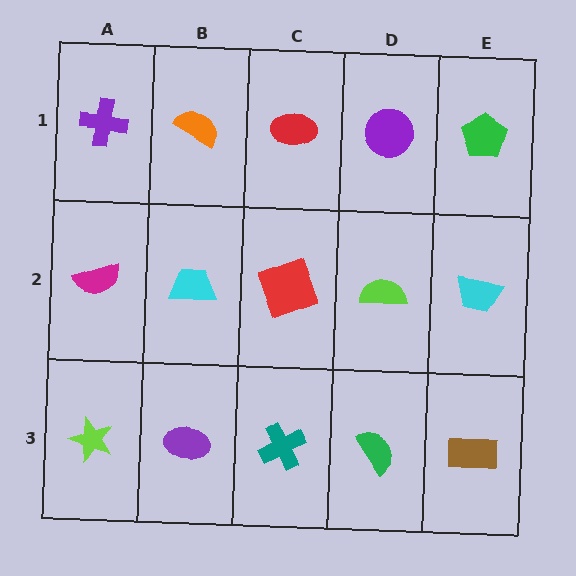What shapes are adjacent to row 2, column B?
An orange semicircle (row 1, column B), a purple ellipse (row 3, column B), a magenta semicircle (row 2, column A), a red square (row 2, column C).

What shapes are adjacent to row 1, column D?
A lime semicircle (row 2, column D), a red ellipse (row 1, column C), a green pentagon (row 1, column E).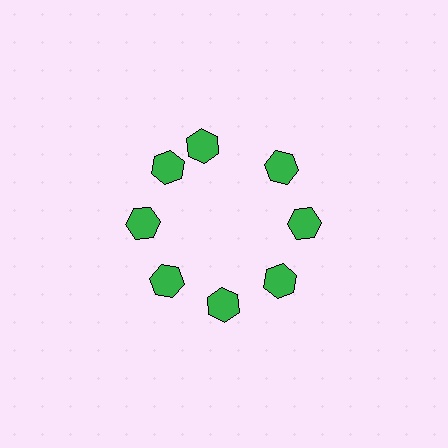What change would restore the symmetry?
The symmetry would be restored by rotating it back into even spacing with its neighbors so that all 8 hexagons sit at equal angles and equal distance from the center.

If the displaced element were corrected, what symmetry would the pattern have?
It would have 8-fold rotational symmetry — the pattern would map onto itself every 45 degrees.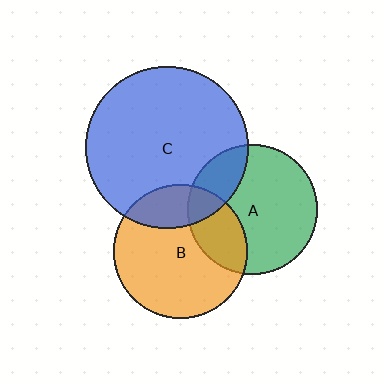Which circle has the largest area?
Circle C (blue).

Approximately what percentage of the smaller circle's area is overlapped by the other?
Approximately 25%.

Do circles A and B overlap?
Yes.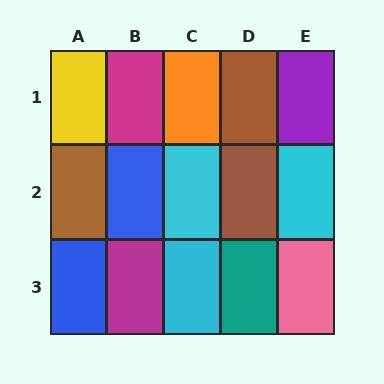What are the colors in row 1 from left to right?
Yellow, magenta, orange, brown, purple.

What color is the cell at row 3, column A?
Blue.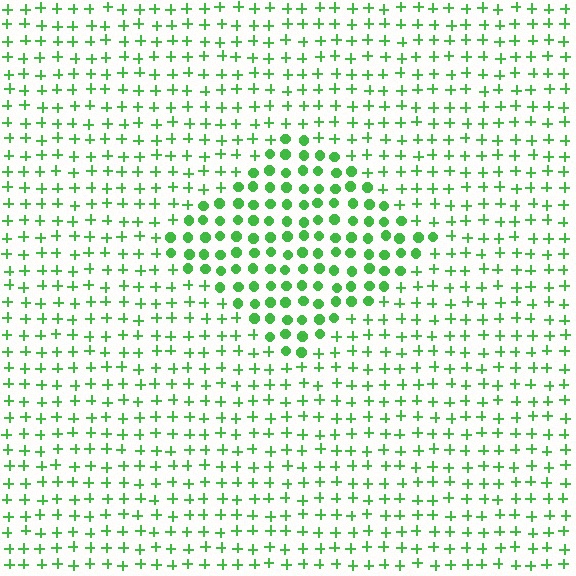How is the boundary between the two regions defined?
The boundary is defined by a change in element shape: circles inside vs. plus signs outside. All elements share the same color and spacing.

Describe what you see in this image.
The image is filled with small green elements arranged in a uniform grid. A diamond-shaped region contains circles, while the surrounding area contains plus signs. The boundary is defined purely by the change in element shape.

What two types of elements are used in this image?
The image uses circles inside the diamond region and plus signs outside it.